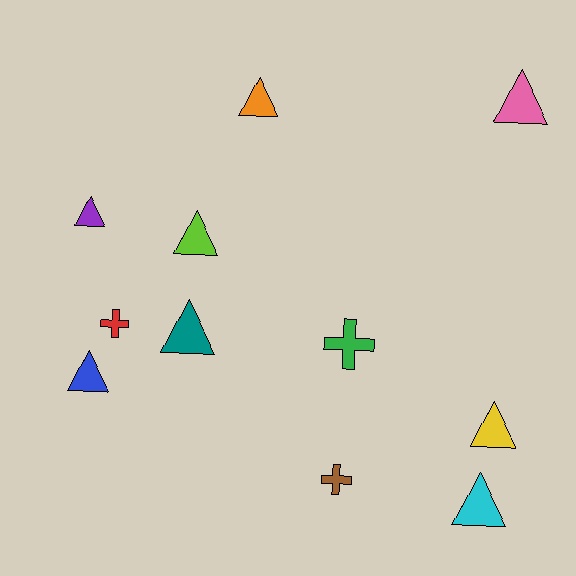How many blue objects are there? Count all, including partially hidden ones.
There is 1 blue object.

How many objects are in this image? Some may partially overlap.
There are 11 objects.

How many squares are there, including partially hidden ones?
There are no squares.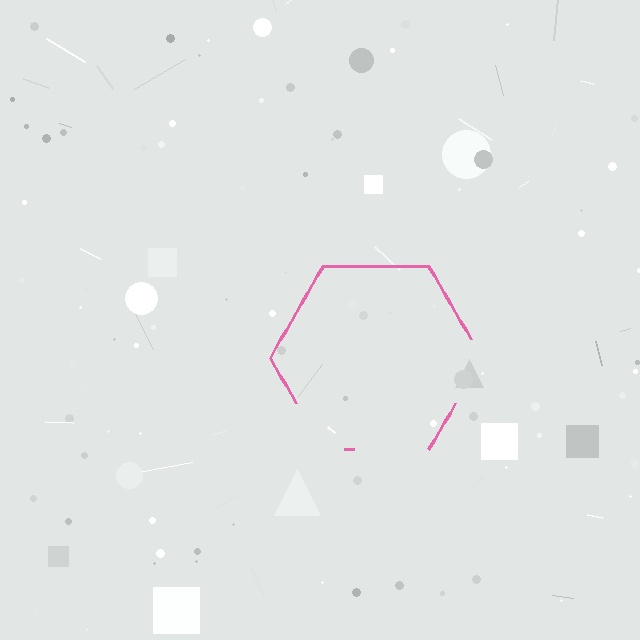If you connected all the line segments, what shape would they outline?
They would outline a hexagon.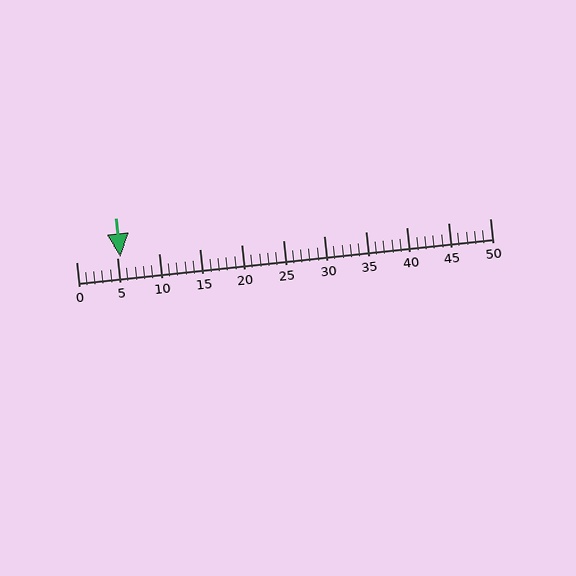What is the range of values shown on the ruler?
The ruler shows values from 0 to 50.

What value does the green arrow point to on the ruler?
The green arrow points to approximately 5.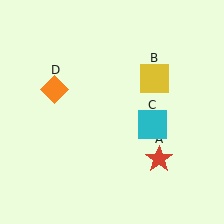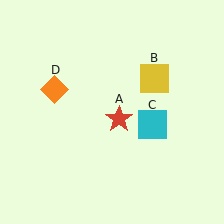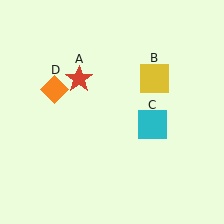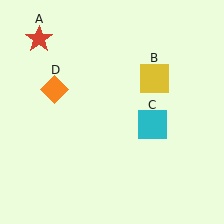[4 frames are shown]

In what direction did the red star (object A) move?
The red star (object A) moved up and to the left.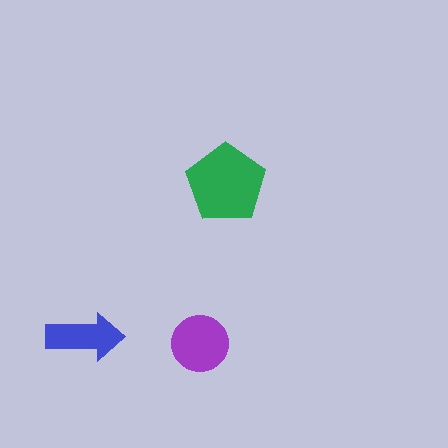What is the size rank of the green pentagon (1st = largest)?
1st.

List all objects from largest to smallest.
The green pentagon, the purple circle, the blue arrow.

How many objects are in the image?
There are 3 objects in the image.